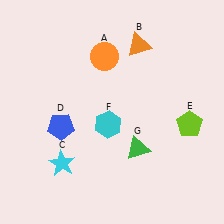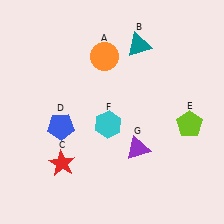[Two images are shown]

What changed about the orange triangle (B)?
In Image 1, B is orange. In Image 2, it changed to teal.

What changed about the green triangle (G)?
In Image 1, G is green. In Image 2, it changed to purple.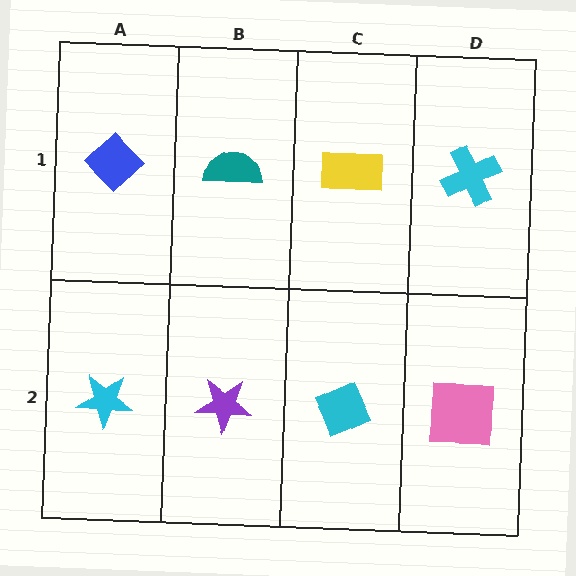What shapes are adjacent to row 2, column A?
A blue diamond (row 1, column A), a purple star (row 2, column B).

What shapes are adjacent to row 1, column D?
A pink square (row 2, column D), a yellow rectangle (row 1, column C).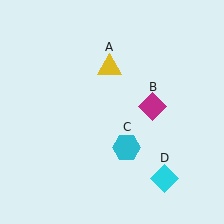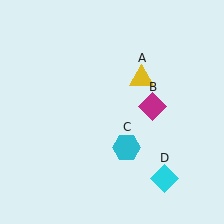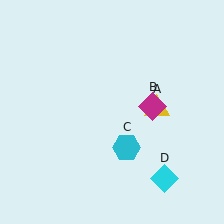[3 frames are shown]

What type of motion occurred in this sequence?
The yellow triangle (object A) rotated clockwise around the center of the scene.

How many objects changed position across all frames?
1 object changed position: yellow triangle (object A).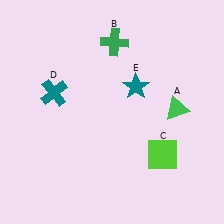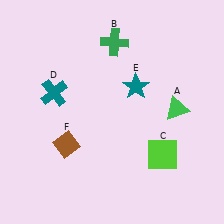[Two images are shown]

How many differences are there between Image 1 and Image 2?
There is 1 difference between the two images.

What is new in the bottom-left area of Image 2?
A brown diamond (F) was added in the bottom-left area of Image 2.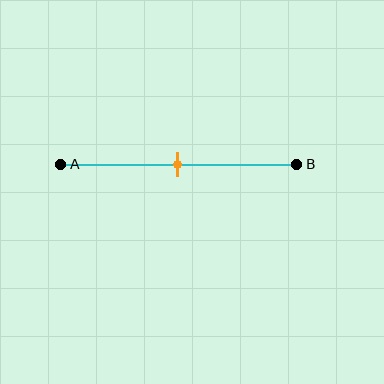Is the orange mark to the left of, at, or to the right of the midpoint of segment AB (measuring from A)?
The orange mark is approximately at the midpoint of segment AB.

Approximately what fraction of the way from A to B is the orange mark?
The orange mark is approximately 50% of the way from A to B.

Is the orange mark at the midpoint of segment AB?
Yes, the mark is approximately at the midpoint.